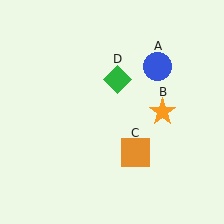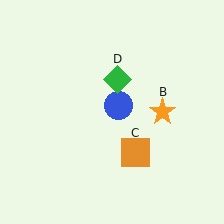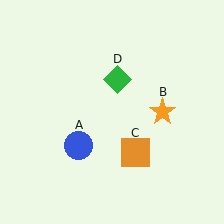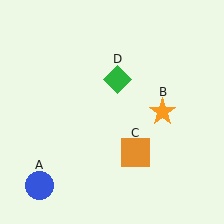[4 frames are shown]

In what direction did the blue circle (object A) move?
The blue circle (object A) moved down and to the left.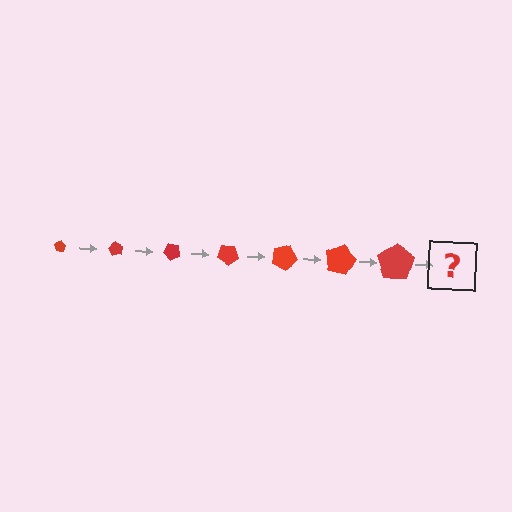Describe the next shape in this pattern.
It should be a pentagon, larger than the previous one and rotated 420 degrees from the start.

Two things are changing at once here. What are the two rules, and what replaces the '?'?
The two rules are that the pentagon grows larger each step and it rotates 60 degrees each step. The '?' should be a pentagon, larger than the previous one and rotated 420 degrees from the start.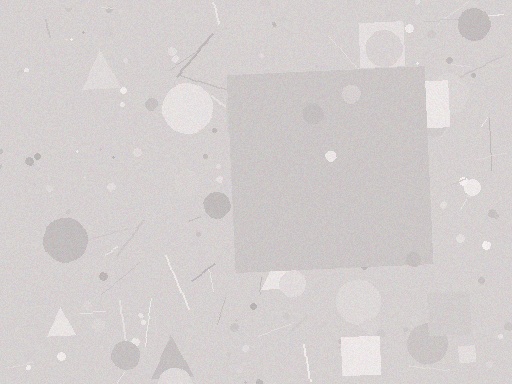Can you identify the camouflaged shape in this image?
The camouflaged shape is a square.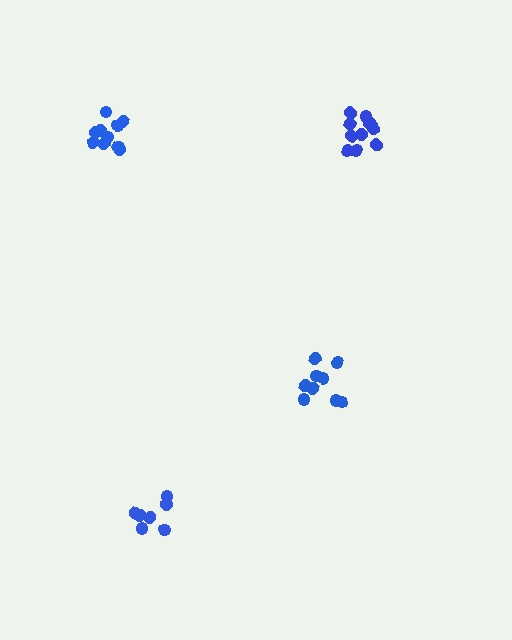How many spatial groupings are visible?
There are 4 spatial groupings.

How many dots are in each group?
Group 1: 10 dots, Group 2: 7 dots, Group 3: 10 dots, Group 4: 9 dots (36 total).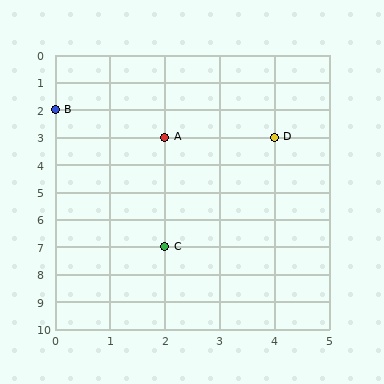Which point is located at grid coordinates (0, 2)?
Point B is at (0, 2).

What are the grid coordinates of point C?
Point C is at grid coordinates (2, 7).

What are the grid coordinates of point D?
Point D is at grid coordinates (4, 3).